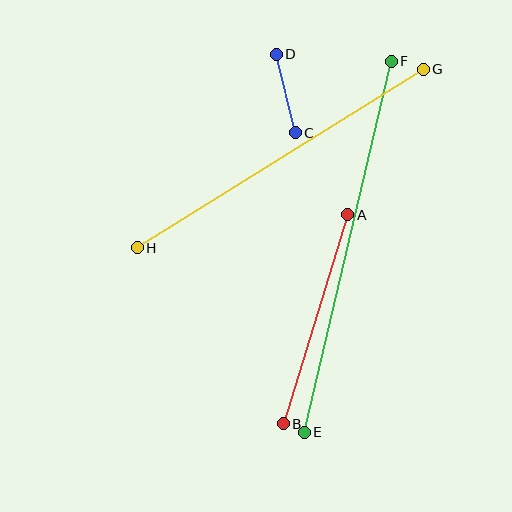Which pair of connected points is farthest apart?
Points E and F are farthest apart.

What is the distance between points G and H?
The distance is approximately 337 pixels.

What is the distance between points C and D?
The distance is approximately 80 pixels.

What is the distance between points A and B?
The distance is approximately 219 pixels.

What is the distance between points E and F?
The distance is approximately 381 pixels.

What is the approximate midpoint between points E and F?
The midpoint is at approximately (348, 247) pixels.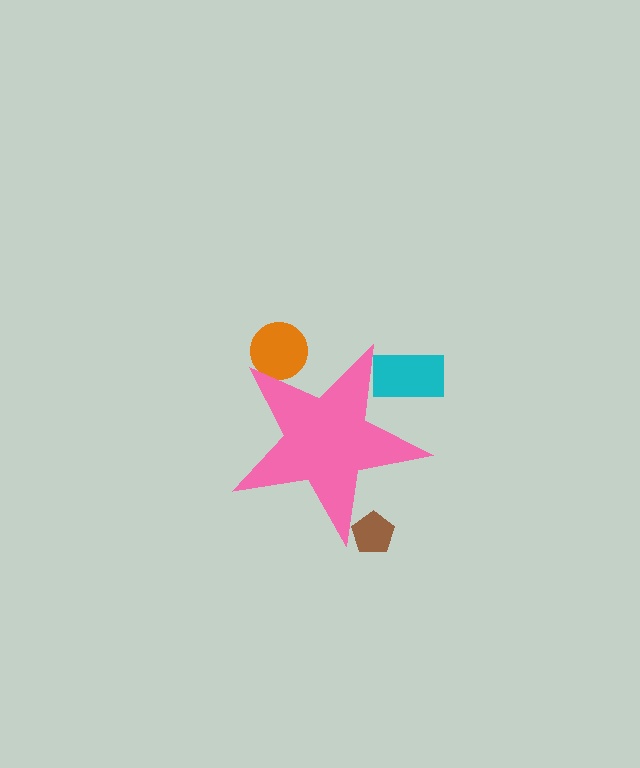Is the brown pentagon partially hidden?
Yes, the brown pentagon is partially hidden behind the pink star.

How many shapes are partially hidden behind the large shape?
3 shapes are partially hidden.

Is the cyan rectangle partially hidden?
Yes, the cyan rectangle is partially hidden behind the pink star.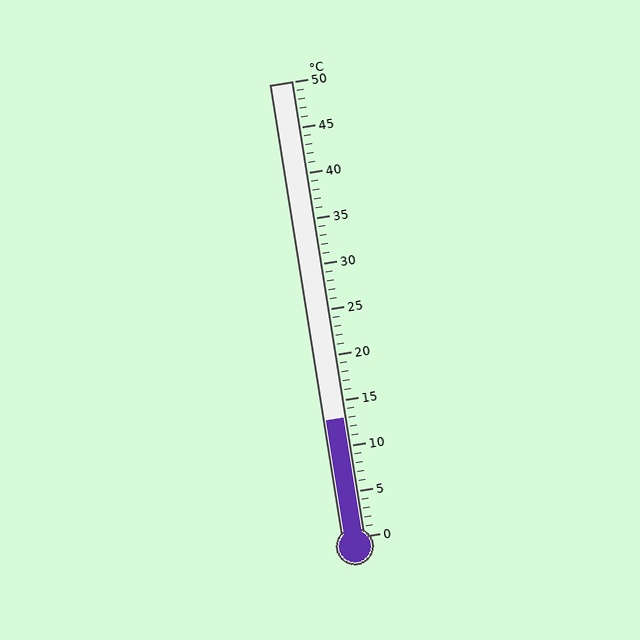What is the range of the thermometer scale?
The thermometer scale ranges from 0°C to 50°C.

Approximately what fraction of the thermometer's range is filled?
The thermometer is filled to approximately 25% of its range.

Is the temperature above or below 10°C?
The temperature is above 10°C.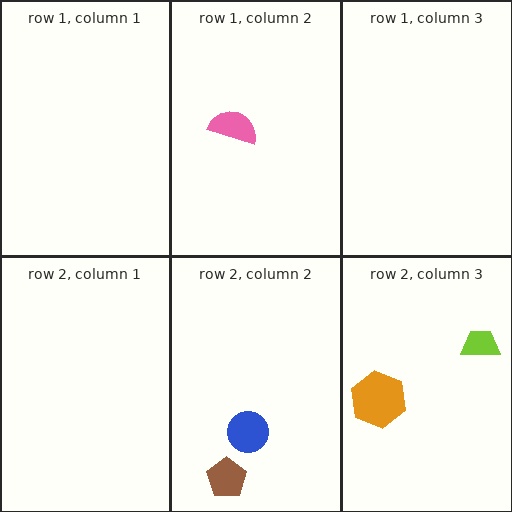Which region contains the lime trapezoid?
The row 2, column 3 region.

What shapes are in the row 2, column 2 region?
The brown pentagon, the blue circle.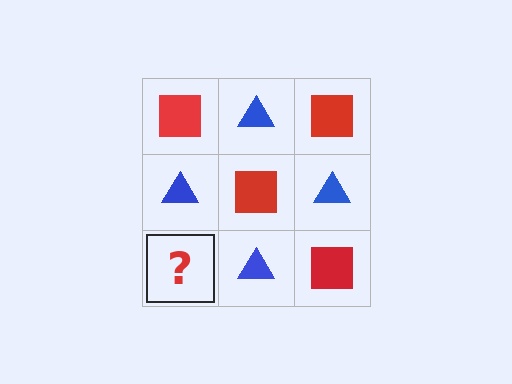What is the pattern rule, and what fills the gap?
The rule is that it alternates red square and blue triangle in a checkerboard pattern. The gap should be filled with a red square.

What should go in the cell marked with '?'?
The missing cell should contain a red square.